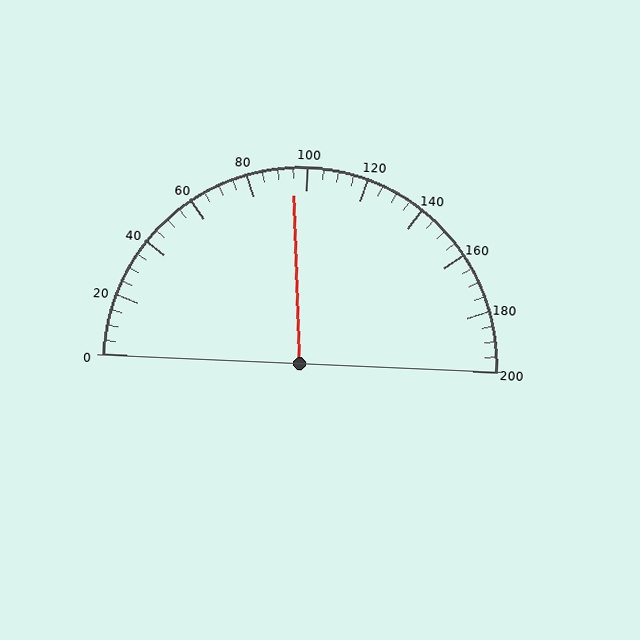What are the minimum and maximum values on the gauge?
The gauge ranges from 0 to 200.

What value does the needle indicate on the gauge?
The needle indicates approximately 95.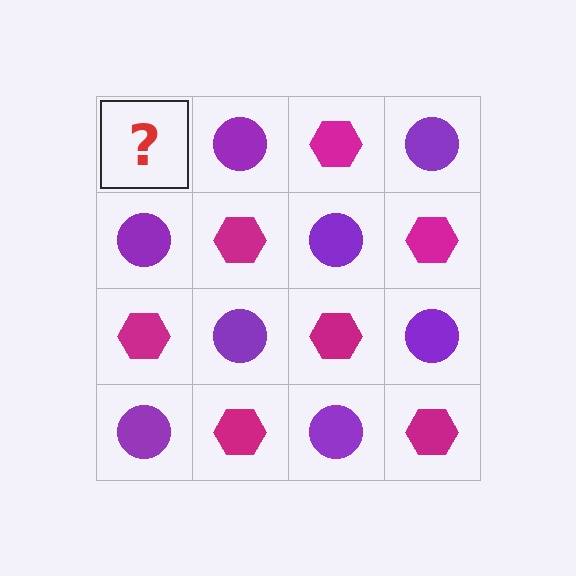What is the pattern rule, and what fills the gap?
The rule is that it alternates magenta hexagon and purple circle in a checkerboard pattern. The gap should be filled with a magenta hexagon.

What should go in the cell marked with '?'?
The missing cell should contain a magenta hexagon.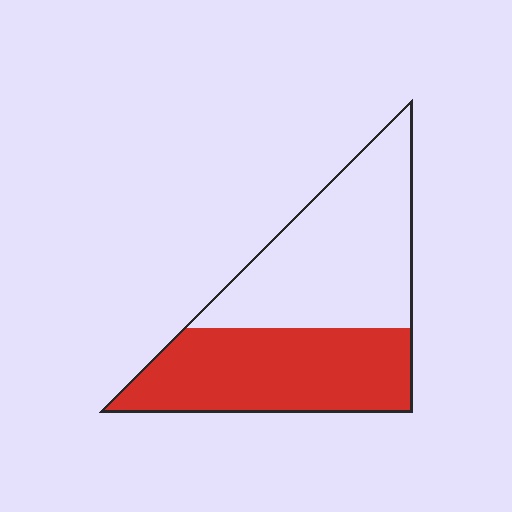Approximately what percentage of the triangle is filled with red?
Approximately 45%.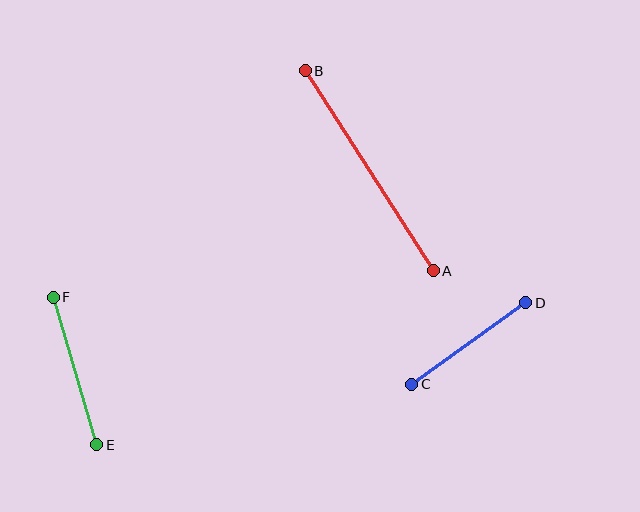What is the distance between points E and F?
The distance is approximately 153 pixels.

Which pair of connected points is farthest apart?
Points A and B are farthest apart.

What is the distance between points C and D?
The distance is approximately 140 pixels.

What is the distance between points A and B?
The distance is approximately 237 pixels.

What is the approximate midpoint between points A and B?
The midpoint is at approximately (369, 171) pixels.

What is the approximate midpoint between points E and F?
The midpoint is at approximately (75, 371) pixels.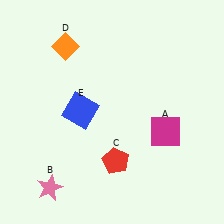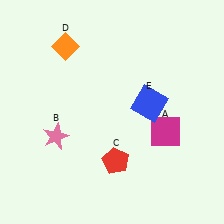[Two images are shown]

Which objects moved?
The objects that moved are: the pink star (B), the blue square (E).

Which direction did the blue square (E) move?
The blue square (E) moved right.